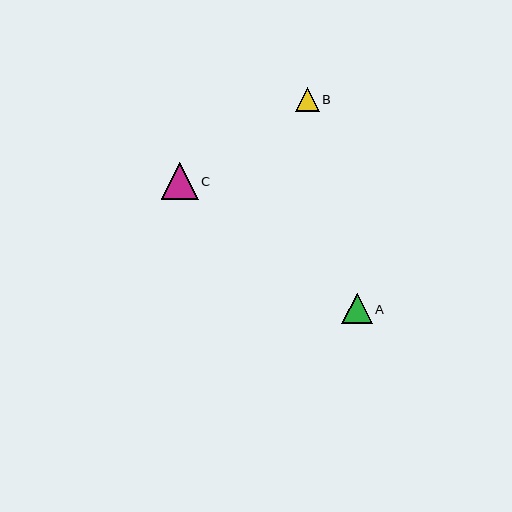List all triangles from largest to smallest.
From largest to smallest: C, A, B.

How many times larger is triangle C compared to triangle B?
Triangle C is approximately 1.5 times the size of triangle B.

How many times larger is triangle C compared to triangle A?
Triangle C is approximately 1.2 times the size of triangle A.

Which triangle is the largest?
Triangle C is the largest with a size of approximately 37 pixels.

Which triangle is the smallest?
Triangle B is the smallest with a size of approximately 24 pixels.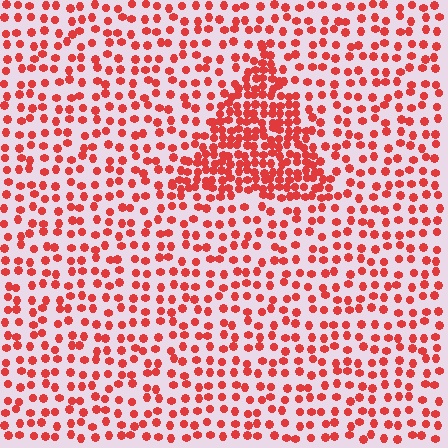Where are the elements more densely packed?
The elements are more densely packed inside the triangle boundary.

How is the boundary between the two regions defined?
The boundary is defined by a change in element density (approximately 2.3x ratio). All elements are the same color, size, and shape.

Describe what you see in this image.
The image contains small red elements arranged at two different densities. A triangle-shaped region is visible where the elements are more densely packed than the surrounding area.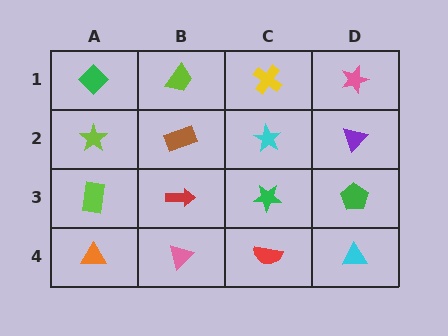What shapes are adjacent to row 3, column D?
A purple triangle (row 2, column D), a cyan triangle (row 4, column D), a green star (row 3, column C).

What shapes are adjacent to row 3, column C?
A cyan star (row 2, column C), a red semicircle (row 4, column C), a red arrow (row 3, column B), a green pentagon (row 3, column D).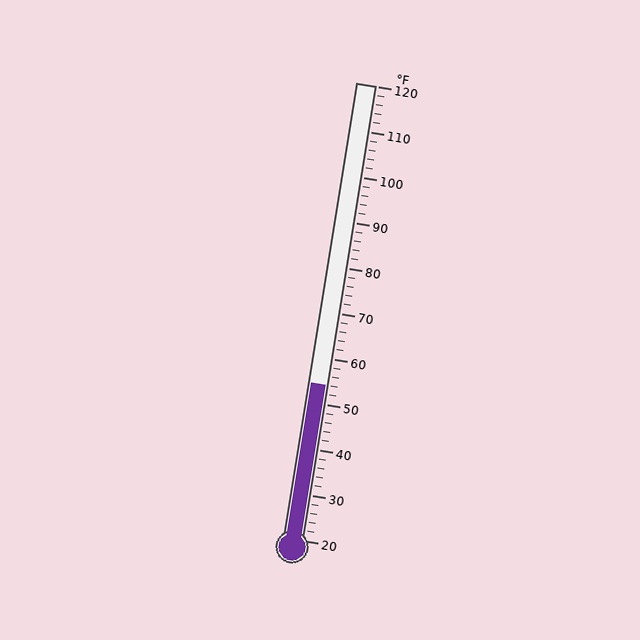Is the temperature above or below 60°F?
The temperature is below 60°F.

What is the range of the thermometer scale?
The thermometer scale ranges from 20°F to 120°F.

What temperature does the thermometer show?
The thermometer shows approximately 54°F.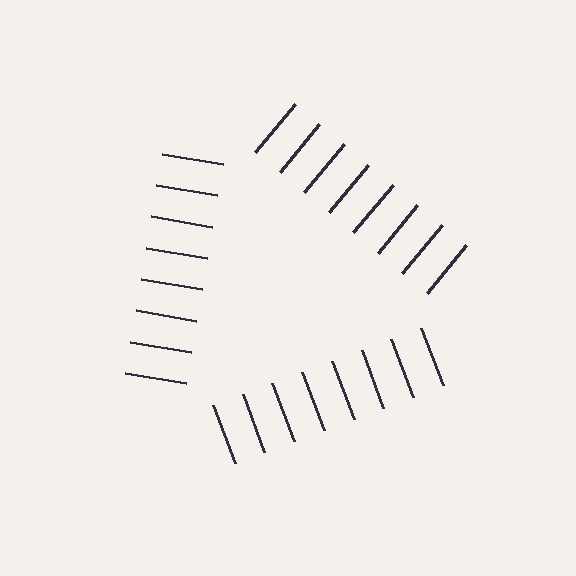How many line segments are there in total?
24 — 8 along each of the 3 edges.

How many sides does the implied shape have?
3 sides — the line-ends trace a triangle.